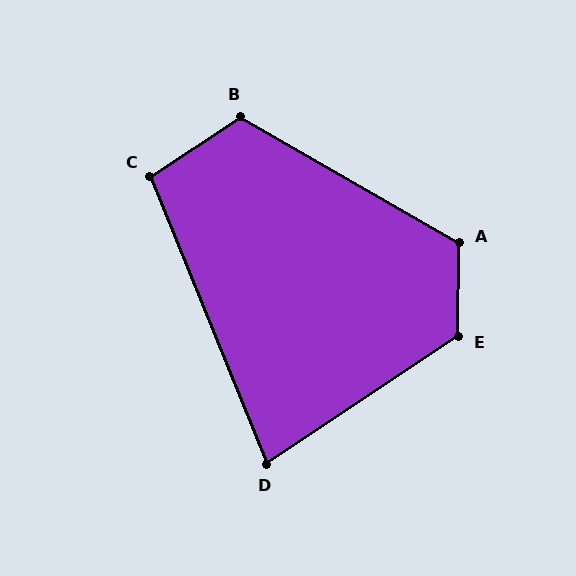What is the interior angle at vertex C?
Approximately 101 degrees (obtuse).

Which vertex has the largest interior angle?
E, at approximately 124 degrees.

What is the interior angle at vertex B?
Approximately 117 degrees (obtuse).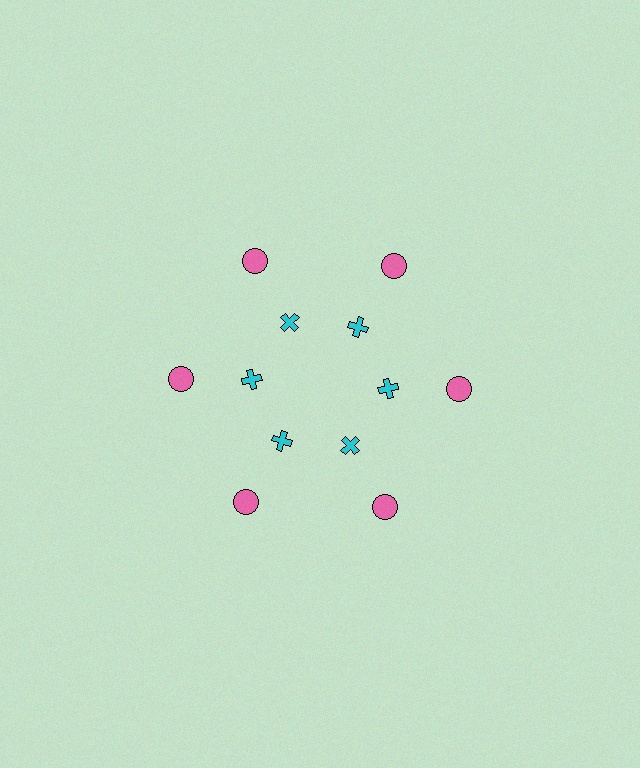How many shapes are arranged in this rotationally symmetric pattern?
There are 12 shapes, arranged in 6 groups of 2.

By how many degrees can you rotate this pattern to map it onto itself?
The pattern maps onto itself every 60 degrees of rotation.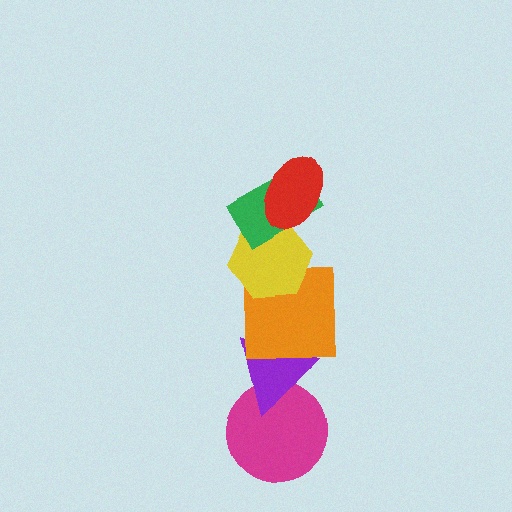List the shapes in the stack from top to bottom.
From top to bottom: the red ellipse, the green rectangle, the yellow hexagon, the orange square, the purple triangle, the magenta circle.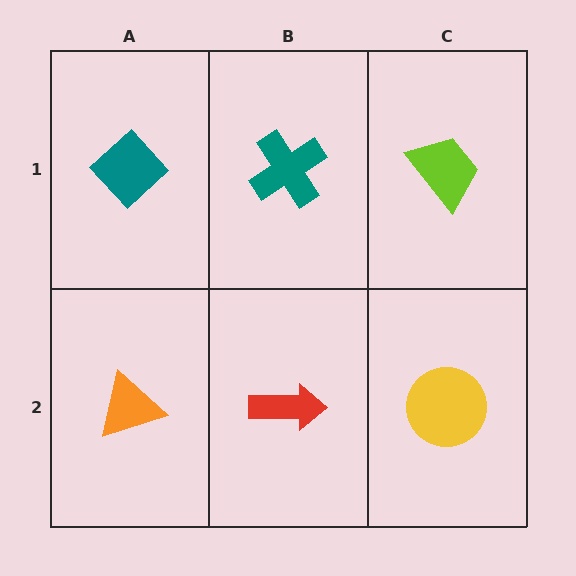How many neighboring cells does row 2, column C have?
2.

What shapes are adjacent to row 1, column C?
A yellow circle (row 2, column C), a teal cross (row 1, column B).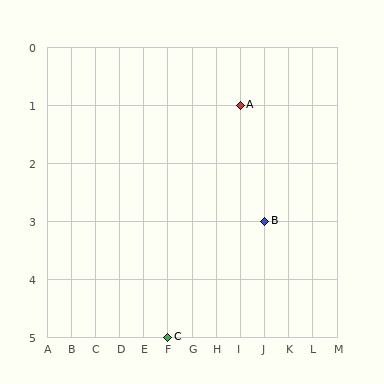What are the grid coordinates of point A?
Point A is at grid coordinates (I, 1).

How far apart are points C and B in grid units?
Points C and B are 4 columns and 2 rows apart (about 4.5 grid units diagonally).